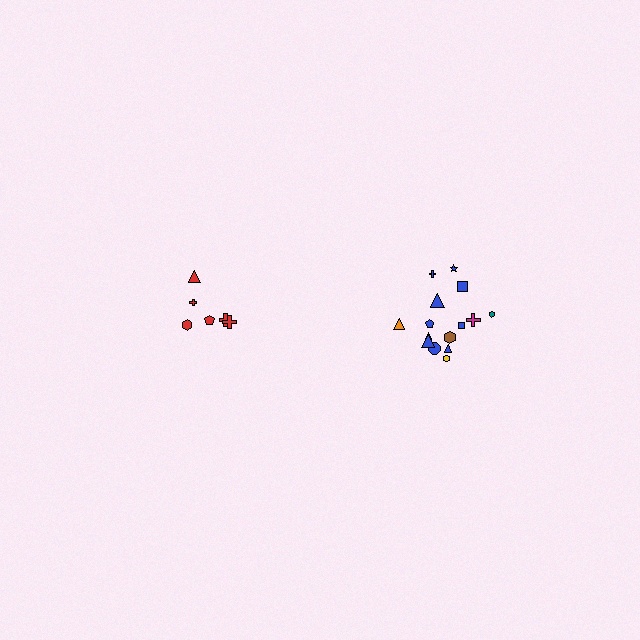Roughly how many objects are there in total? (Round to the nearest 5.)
Roughly 20 objects in total.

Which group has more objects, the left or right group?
The right group.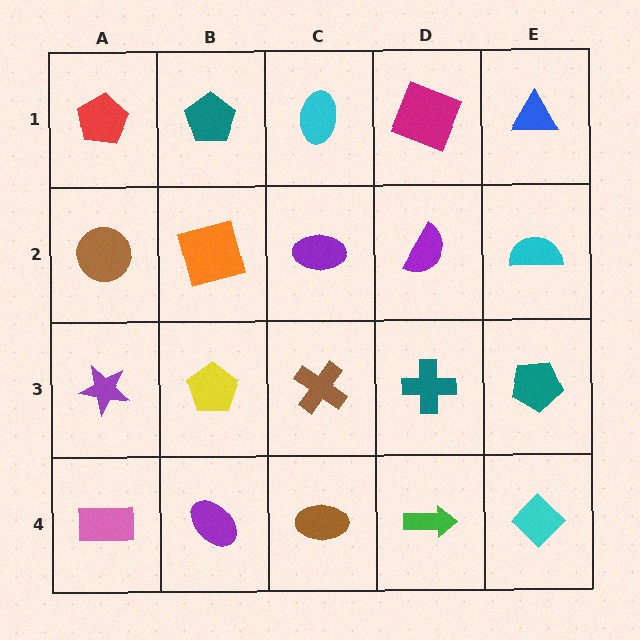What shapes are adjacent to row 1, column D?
A purple semicircle (row 2, column D), a cyan ellipse (row 1, column C), a blue triangle (row 1, column E).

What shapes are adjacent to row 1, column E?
A cyan semicircle (row 2, column E), a magenta square (row 1, column D).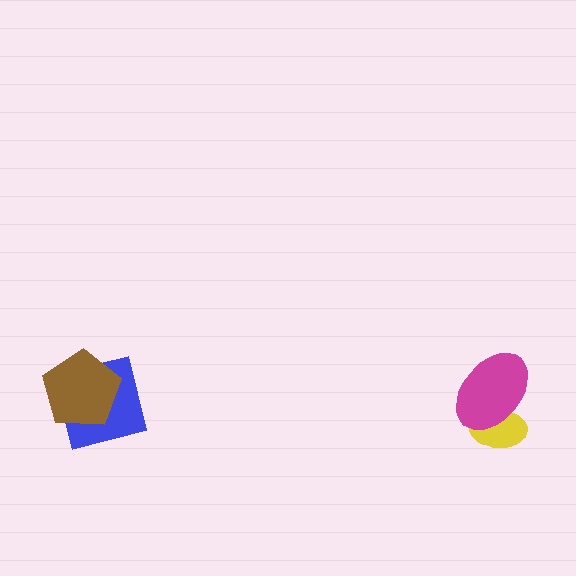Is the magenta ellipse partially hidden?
No, no other shape covers it.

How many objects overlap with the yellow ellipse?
1 object overlaps with the yellow ellipse.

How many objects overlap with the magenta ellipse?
1 object overlaps with the magenta ellipse.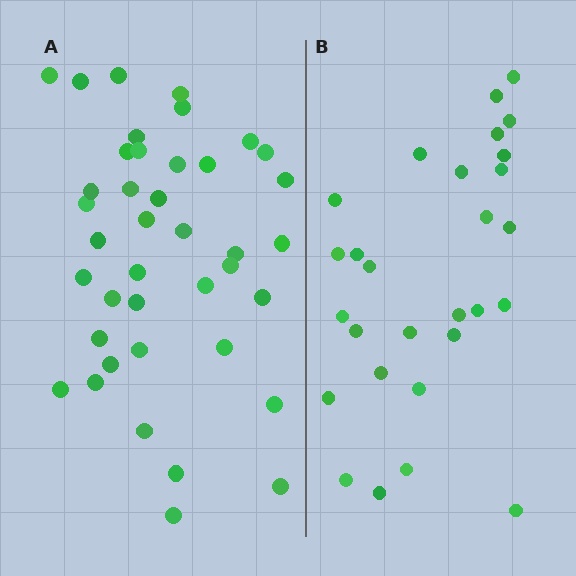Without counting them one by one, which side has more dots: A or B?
Region A (the left region) has more dots.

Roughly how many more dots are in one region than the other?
Region A has roughly 12 or so more dots than region B.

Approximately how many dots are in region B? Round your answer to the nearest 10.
About 30 dots. (The exact count is 28, which rounds to 30.)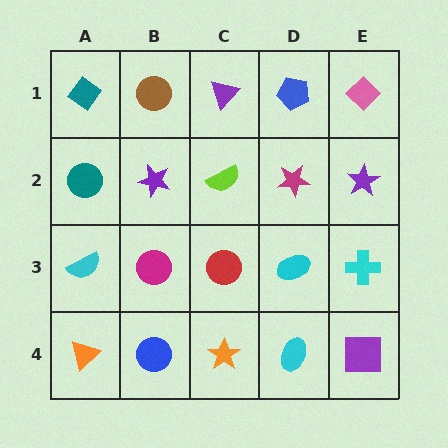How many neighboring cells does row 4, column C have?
3.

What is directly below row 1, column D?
A magenta star.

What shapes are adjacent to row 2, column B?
A brown circle (row 1, column B), a magenta circle (row 3, column B), a teal circle (row 2, column A), a lime semicircle (row 2, column C).